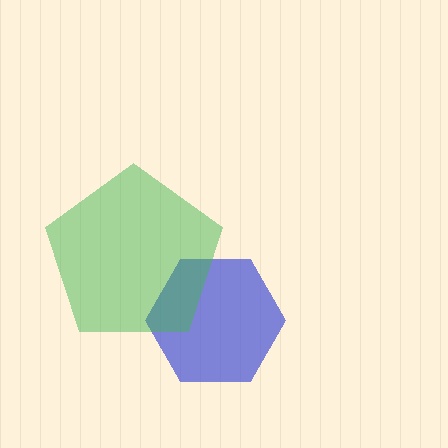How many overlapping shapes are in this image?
There are 2 overlapping shapes in the image.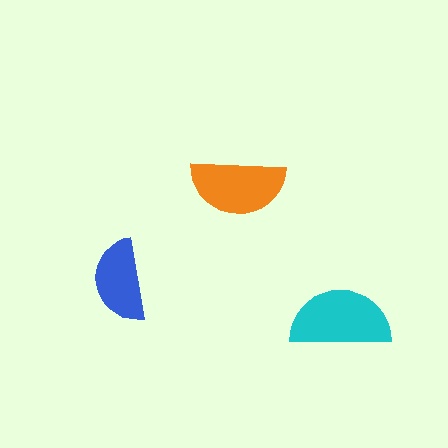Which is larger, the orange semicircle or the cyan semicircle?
The cyan one.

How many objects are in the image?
There are 3 objects in the image.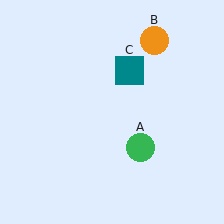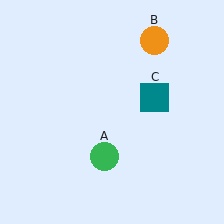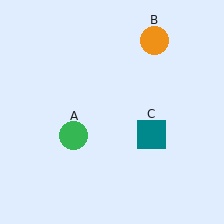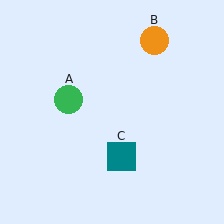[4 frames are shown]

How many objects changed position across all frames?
2 objects changed position: green circle (object A), teal square (object C).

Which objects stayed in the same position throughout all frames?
Orange circle (object B) remained stationary.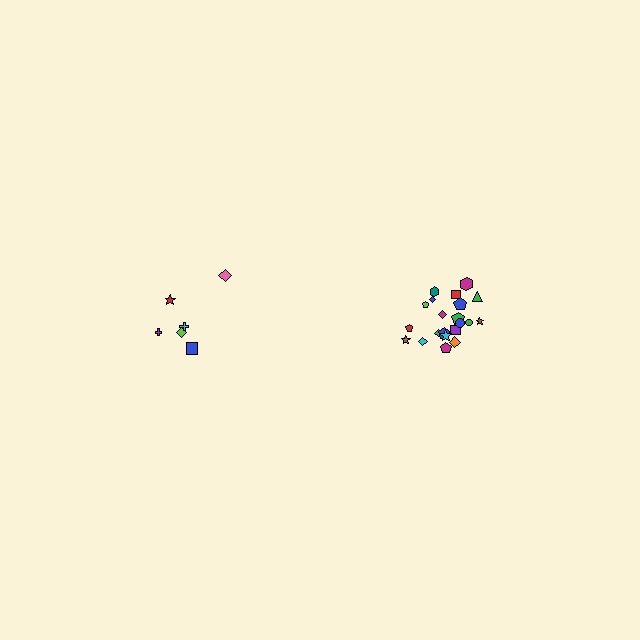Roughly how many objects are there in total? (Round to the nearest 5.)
Roughly 30 objects in total.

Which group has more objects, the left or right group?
The right group.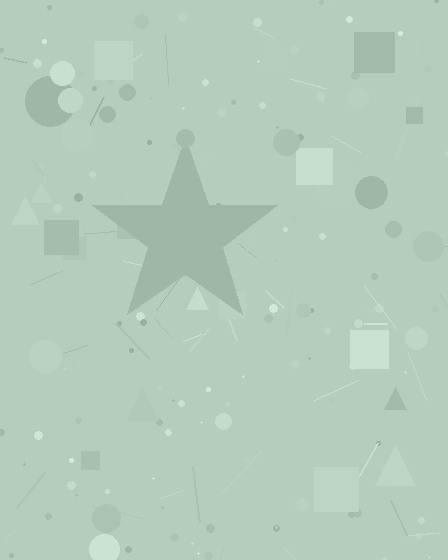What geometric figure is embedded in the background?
A star is embedded in the background.